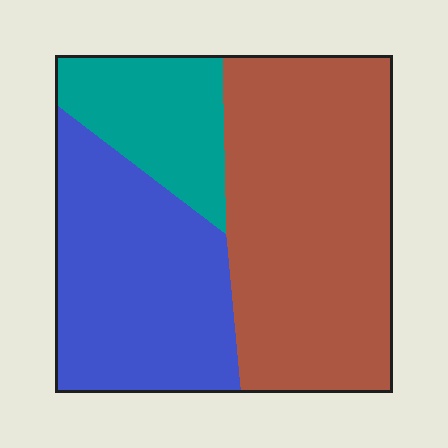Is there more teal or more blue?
Blue.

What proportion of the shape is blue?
Blue takes up about one third (1/3) of the shape.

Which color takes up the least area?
Teal, at roughly 15%.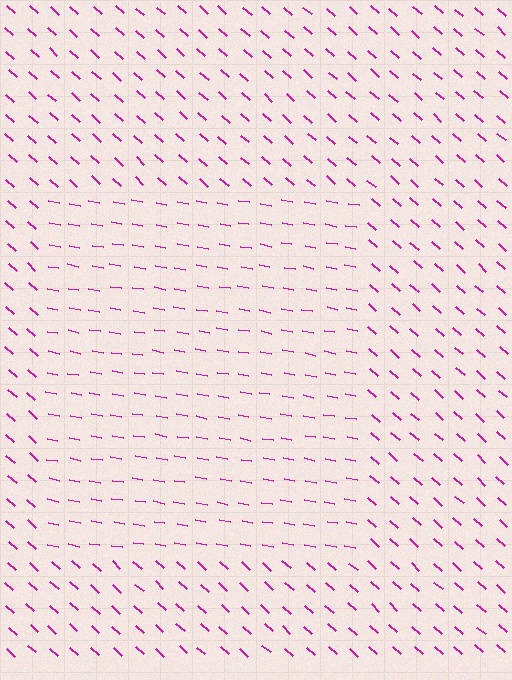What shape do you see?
I see a rectangle.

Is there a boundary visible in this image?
Yes, there is a texture boundary formed by a change in line orientation.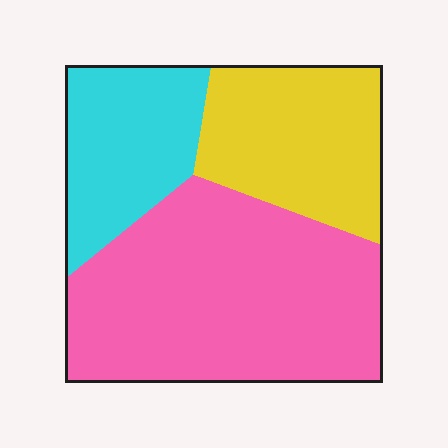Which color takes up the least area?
Cyan, at roughly 20%.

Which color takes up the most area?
Pink, at roughly 50%.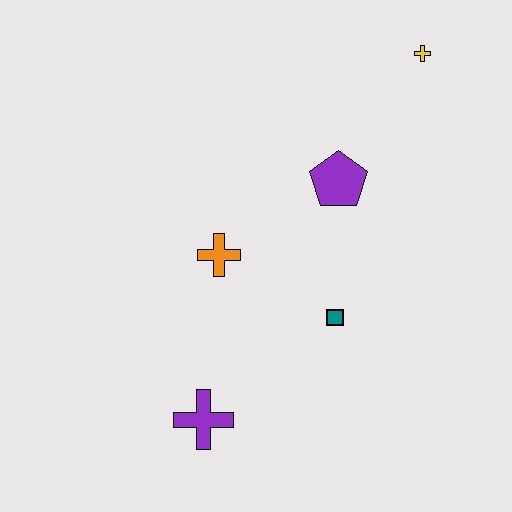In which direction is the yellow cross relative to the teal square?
The yellow cross is above the teal square.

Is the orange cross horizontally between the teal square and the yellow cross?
No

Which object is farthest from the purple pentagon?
The purple cross is farthest from the purple pentagon.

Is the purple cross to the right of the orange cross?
No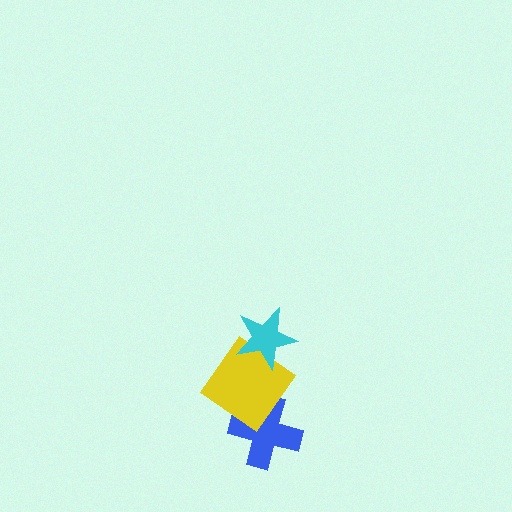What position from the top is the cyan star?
The cyan star is 1st from the top.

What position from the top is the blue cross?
The blue cross is 3rd from the top.